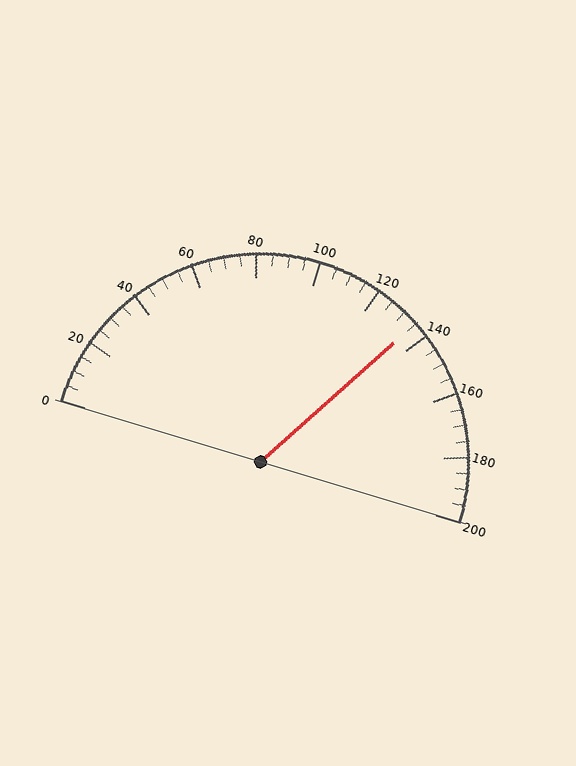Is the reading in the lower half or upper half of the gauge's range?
The reading is in the upper half of the range (0 to 200).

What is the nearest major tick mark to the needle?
The nearest major tick mark is 140.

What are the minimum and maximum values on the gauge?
The gauge ranges from 0 to 200.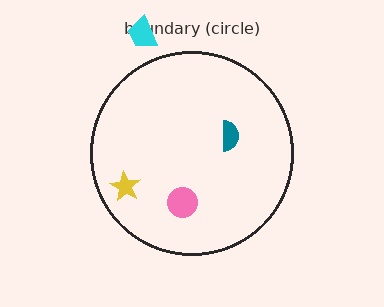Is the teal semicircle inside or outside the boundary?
Inside.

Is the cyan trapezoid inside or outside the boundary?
Outside.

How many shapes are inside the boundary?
3 inside, 1 outside.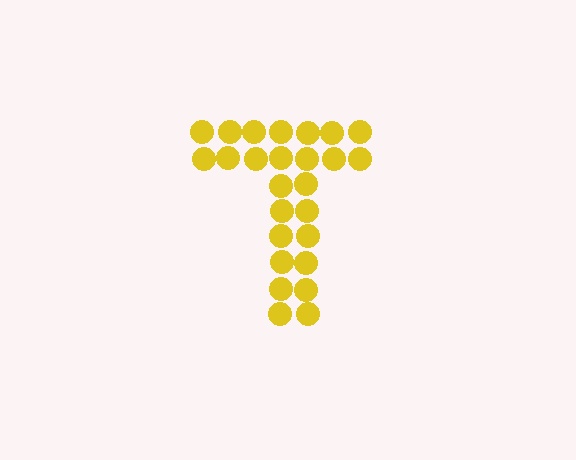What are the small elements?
The small elements are circles.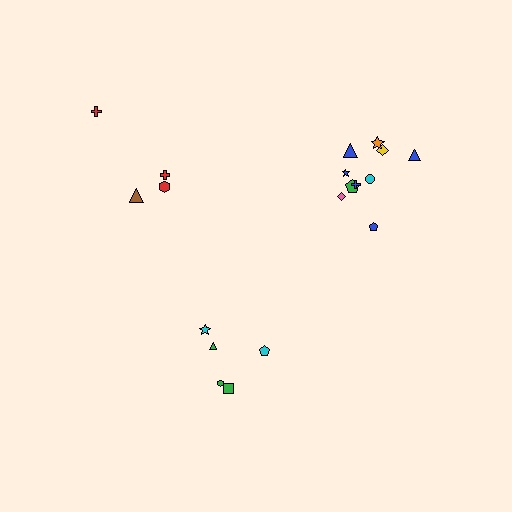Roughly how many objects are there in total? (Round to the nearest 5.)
Roughly 20 objects in total.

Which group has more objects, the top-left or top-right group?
The top-right group.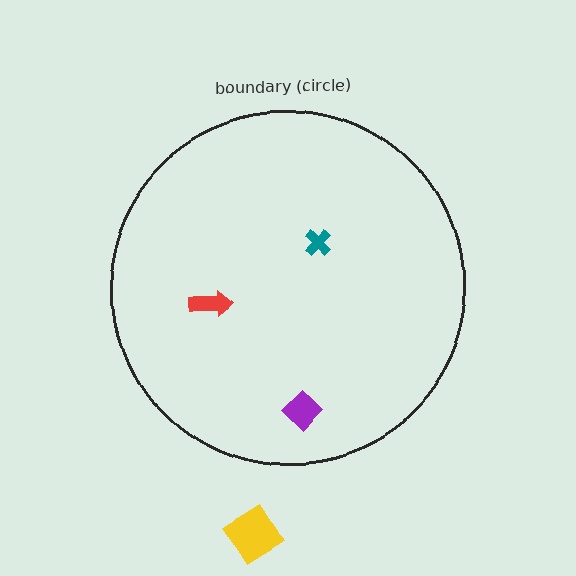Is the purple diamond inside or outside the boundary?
Inside.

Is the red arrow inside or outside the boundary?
Inside.